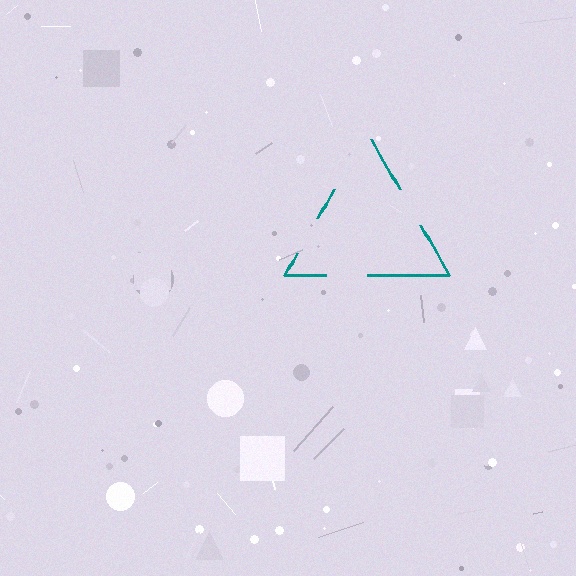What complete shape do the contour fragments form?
The contour fragments form a triangle.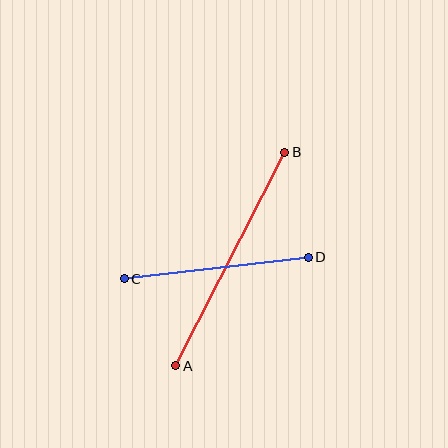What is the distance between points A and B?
The distance is approximately 240 pixels.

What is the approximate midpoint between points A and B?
The midpoint is at approximately (230, 259) pixels.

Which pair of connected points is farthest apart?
Points A and B are farthest apart.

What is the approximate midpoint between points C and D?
The midpoint is at approximately (216, 268) pixels.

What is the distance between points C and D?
The distance is approximately 185 pixels.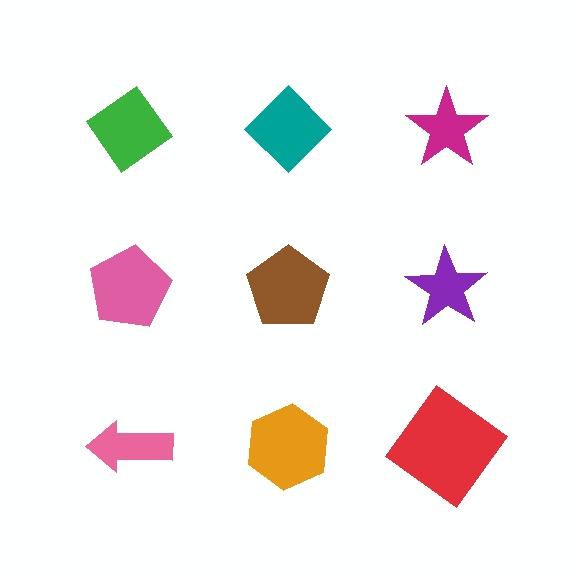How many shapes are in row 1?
3 shapes.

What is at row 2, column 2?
A brown pentagon.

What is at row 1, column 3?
A magenta star.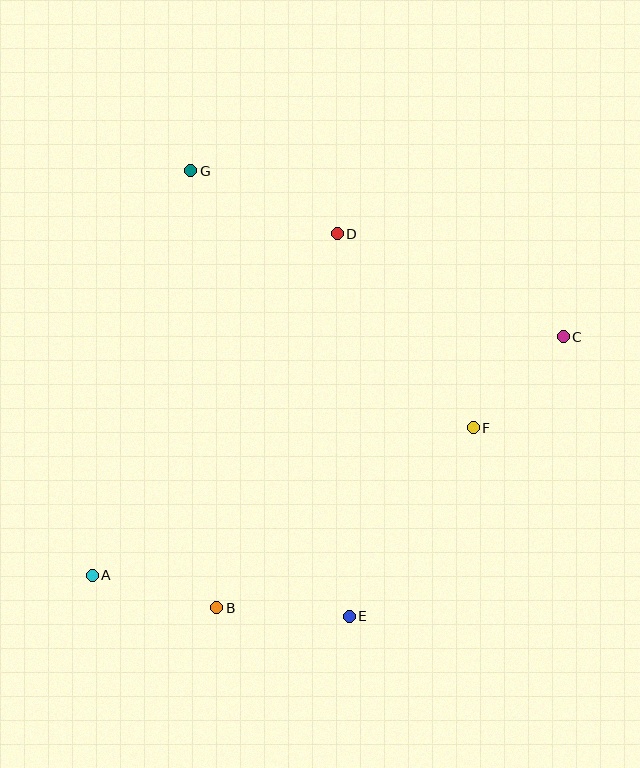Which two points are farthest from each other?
Points A and C are farthest from each other.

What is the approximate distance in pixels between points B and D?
The distance between B and D is approximately 393 pixels.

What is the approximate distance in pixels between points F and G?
The distance between F and G is approximately 382 pixels.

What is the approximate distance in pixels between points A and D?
The distance between A and D is approximately 420 pixels.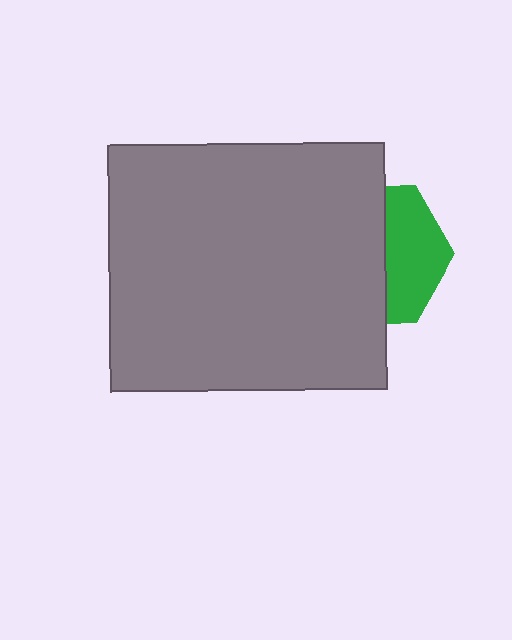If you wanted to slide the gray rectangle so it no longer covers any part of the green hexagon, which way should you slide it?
Slide it left — that is the most direct way to separate the two shapes.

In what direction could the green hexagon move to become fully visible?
The green hexagon could move right. That would shift it out from behind the gray rectangle entirely.